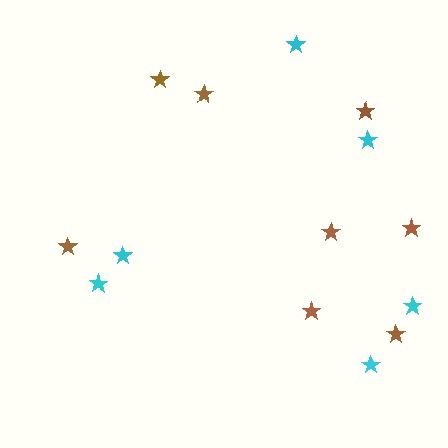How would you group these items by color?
There are 2 groups: one group of cyan stars (6) and one group of brown stars (8).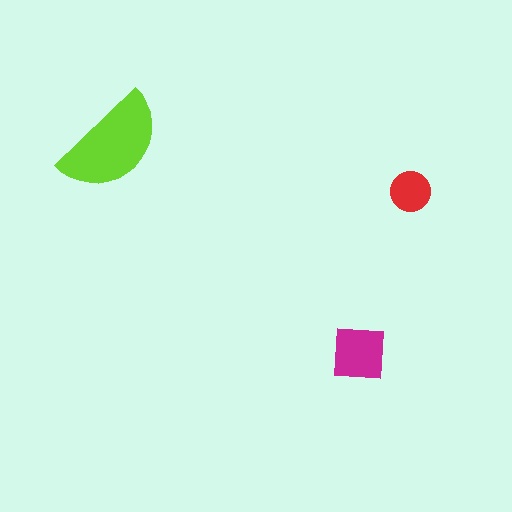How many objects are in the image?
There are 3 objects in the image.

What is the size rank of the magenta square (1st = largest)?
2nd.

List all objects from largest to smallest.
The lime semicircle, the magenta square, the red circle.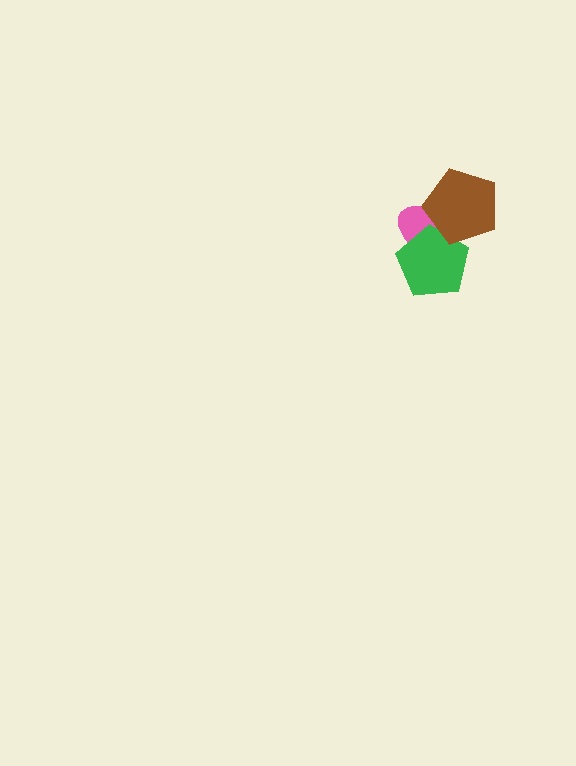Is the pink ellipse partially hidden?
Yes, it is partially covered by another shape.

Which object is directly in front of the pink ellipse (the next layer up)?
The green pentagon is directly in front of the pink ellipse.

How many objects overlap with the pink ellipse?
2 objects overlap with the pink ellipse.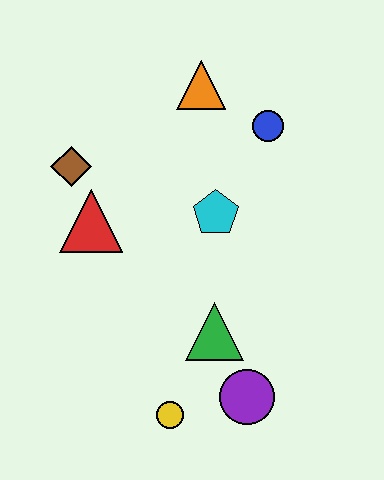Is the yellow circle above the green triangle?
No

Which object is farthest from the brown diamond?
The purple circle is farthest from the brown diamond.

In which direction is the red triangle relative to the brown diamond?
The red triangle is below the brown diamond.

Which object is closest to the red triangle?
The brown diamond is closest to the red triangle.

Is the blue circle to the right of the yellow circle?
Yes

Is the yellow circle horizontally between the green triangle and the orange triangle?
No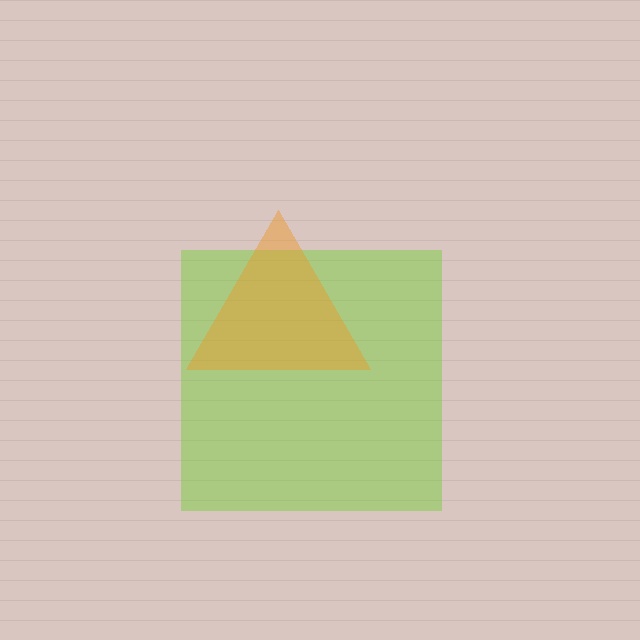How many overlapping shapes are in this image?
There are 2 overlapping shapes in the image.